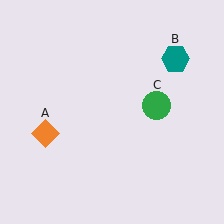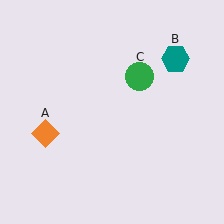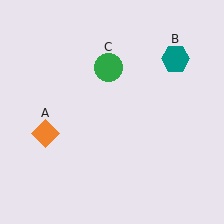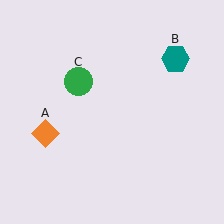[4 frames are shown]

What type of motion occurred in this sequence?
The green circle (object C) rotated counterclockwise around the center of the scene.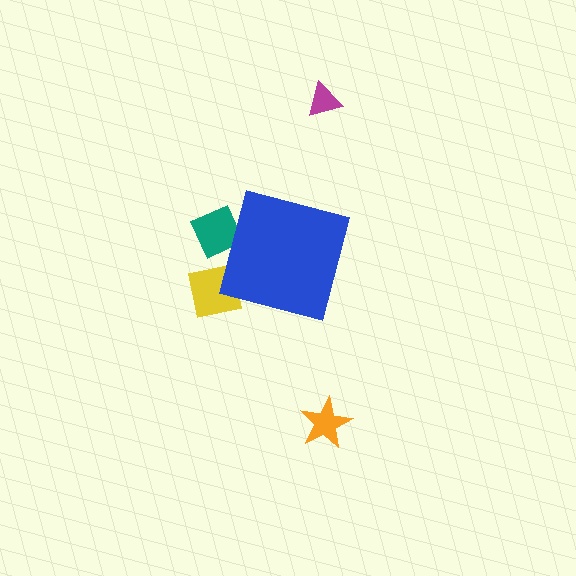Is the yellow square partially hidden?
Yes, the yellow square is partially hidden behind the blue square.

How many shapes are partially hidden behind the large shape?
2 shapes are partially hidden.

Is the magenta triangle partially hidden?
No, the magenta triangle is fully visible.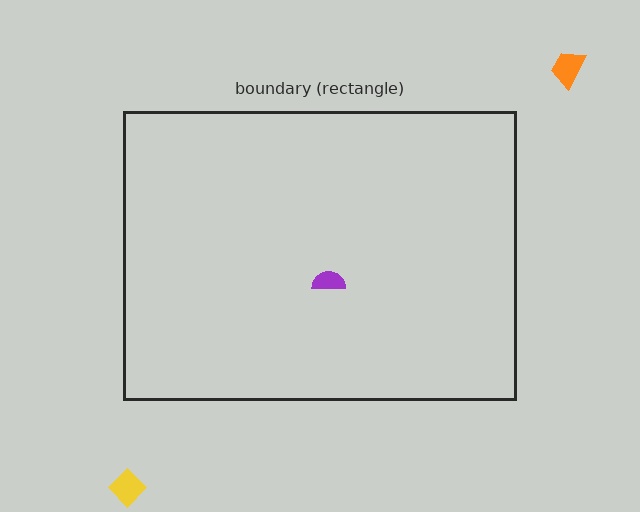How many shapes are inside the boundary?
1 inside, 2 outside.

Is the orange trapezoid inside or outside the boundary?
Outside.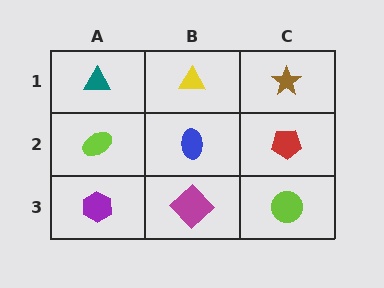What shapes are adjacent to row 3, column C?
A red pentagon (row 2, column C), a magenta diamond (row 3, column B).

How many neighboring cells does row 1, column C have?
2.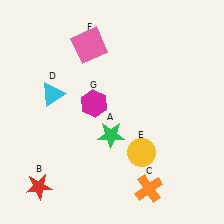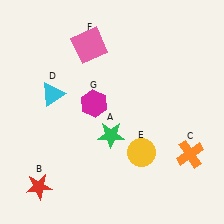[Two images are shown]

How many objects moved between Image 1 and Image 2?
1 object moved between the two images.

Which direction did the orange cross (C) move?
The orange cross (C) moved right.